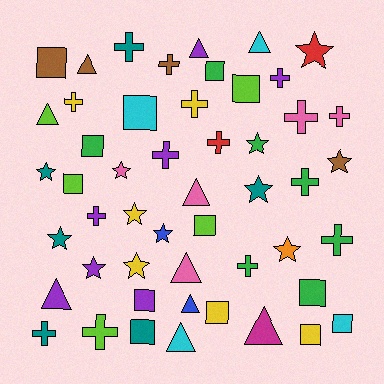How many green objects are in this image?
There are 7 green objects.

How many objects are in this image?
There are 50 objects.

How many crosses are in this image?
There are 15 crosses.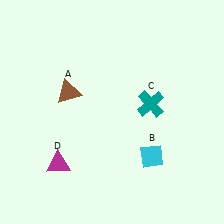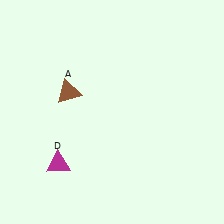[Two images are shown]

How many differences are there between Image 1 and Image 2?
There are 2 differences between the two images.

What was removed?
The teal cross (C), the cyan diamond (B) were removed in Image 2.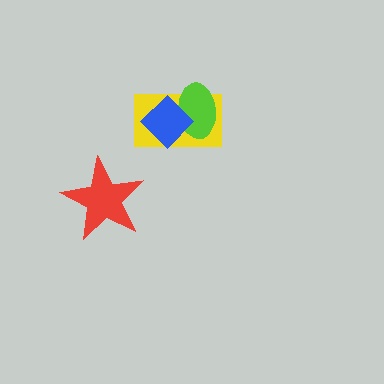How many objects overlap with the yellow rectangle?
2 objects overlap with the yellow rectangle.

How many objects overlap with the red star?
0 objects overlap with the red star.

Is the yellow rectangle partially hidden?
Yes, it is partially covered by another shape.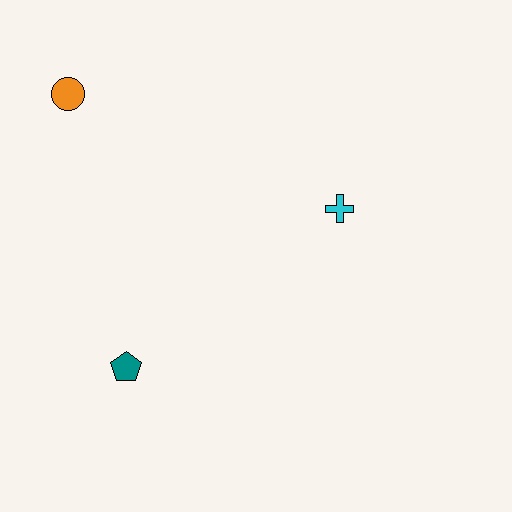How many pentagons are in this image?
There is 1 pentagon.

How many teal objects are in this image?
There is 1 teal object.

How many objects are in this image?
There are 3 objects.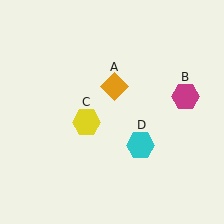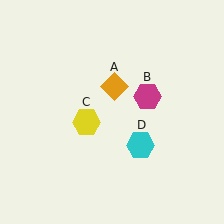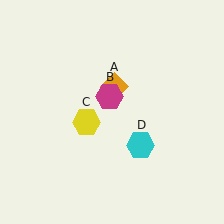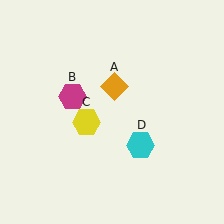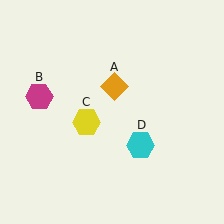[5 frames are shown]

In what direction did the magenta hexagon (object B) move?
The magenta hexagon (object B) moved left.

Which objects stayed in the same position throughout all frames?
Orange diamond (object A) and yellow hexagon (object C) and cyan hexagon (object D) remained stationary.